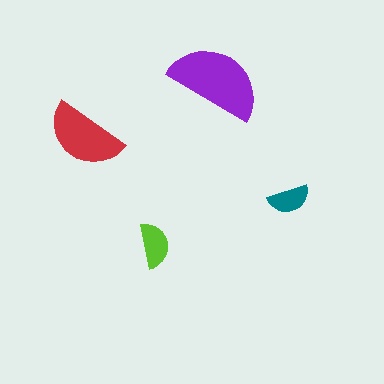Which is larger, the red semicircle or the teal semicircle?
The red one.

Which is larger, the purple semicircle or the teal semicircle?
The purple one.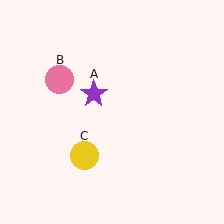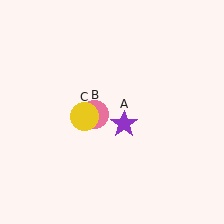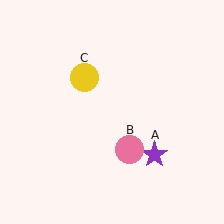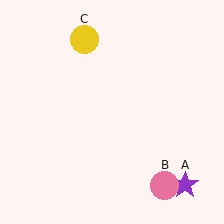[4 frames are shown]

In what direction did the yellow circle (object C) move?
The yellow circle (object C) moved up.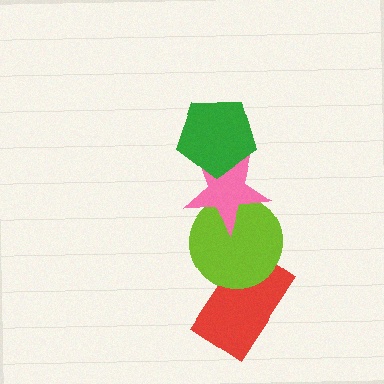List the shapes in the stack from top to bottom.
From top to bottom: the green pentagon, the pink star, the lime circle, the red rectangle.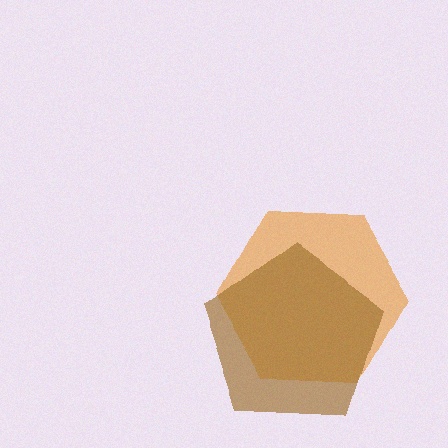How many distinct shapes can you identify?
There are 2 distinct shapes: an orange hexagon, a brown pentagon.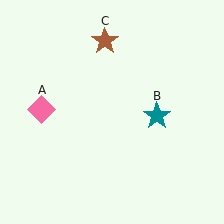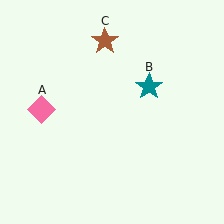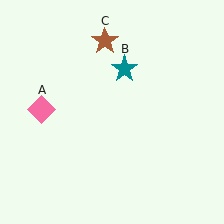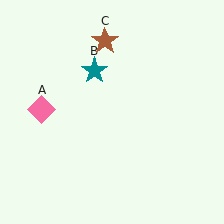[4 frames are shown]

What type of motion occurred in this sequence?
The teal star (object B) rotated counterclockwise around the center of the scene.